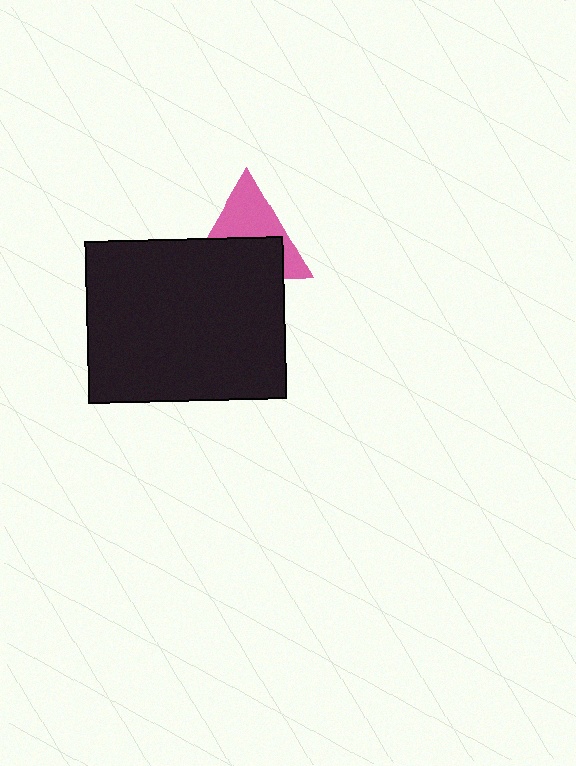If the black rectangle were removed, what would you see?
You would see the complete pink triangle.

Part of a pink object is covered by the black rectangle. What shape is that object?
It is a triangle.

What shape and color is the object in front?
The object in front is a black rectangle.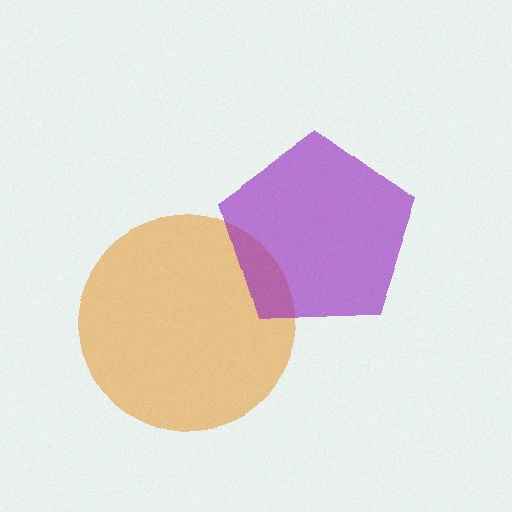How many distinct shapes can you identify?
There are 2 distinct shapes: an orange circle, a purple pentagon.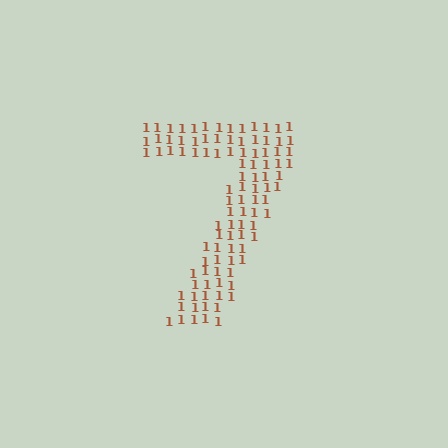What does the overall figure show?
The overall figure shows the digit 7.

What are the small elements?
The small elements are digit 1's.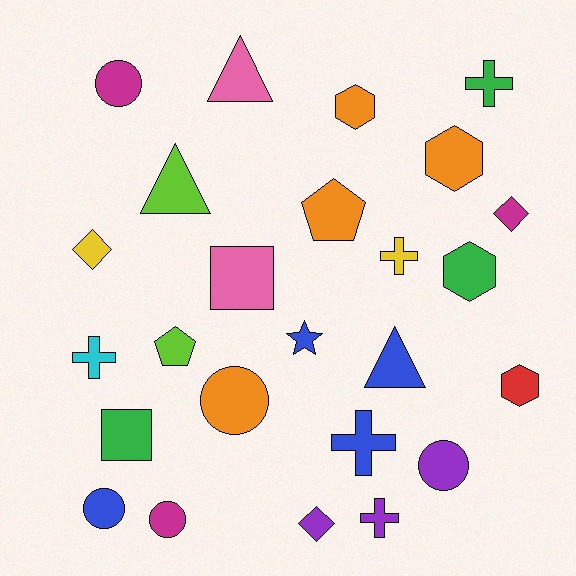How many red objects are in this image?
There is 1 red object.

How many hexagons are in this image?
There are 4 hexagons.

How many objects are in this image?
There are 25 objects.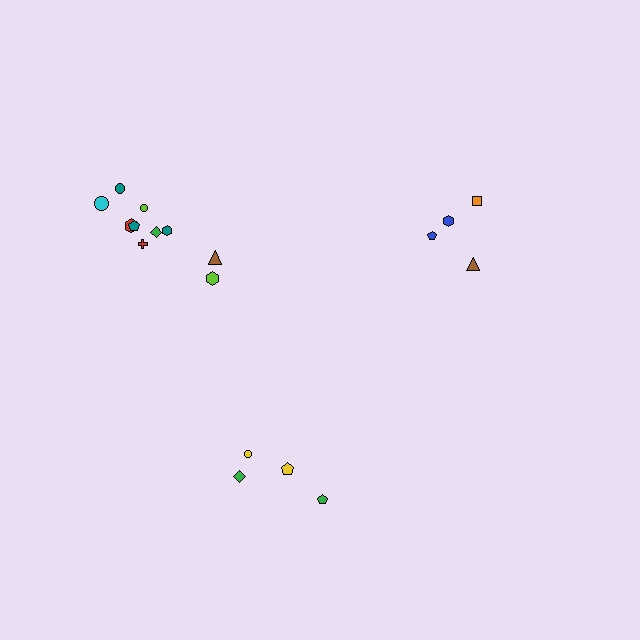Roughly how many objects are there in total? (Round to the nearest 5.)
Roughly 20 objects in total.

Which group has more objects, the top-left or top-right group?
The top-left group.